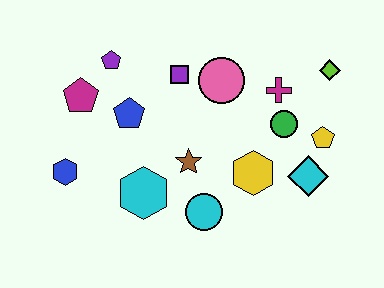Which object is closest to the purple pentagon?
The magenta pentagon is closest to the purple pentagon.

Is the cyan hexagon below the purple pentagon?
Yes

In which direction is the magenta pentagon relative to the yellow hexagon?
The magenta pentagon is to the left of the yellow hexagon.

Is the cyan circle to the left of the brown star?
No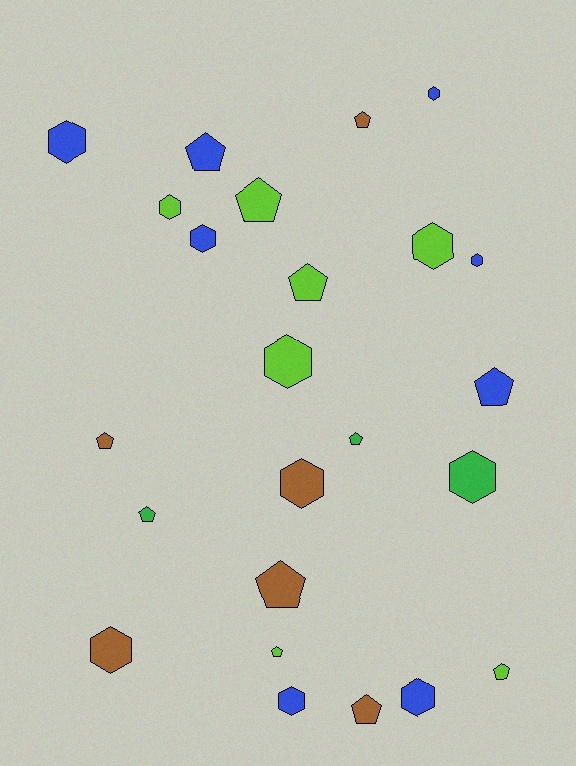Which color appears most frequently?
Blue, with 8 objects.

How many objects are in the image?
There are 24 objects.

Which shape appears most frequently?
Pentagon, with 12 objects.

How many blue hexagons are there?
There are 6 blue hexagons.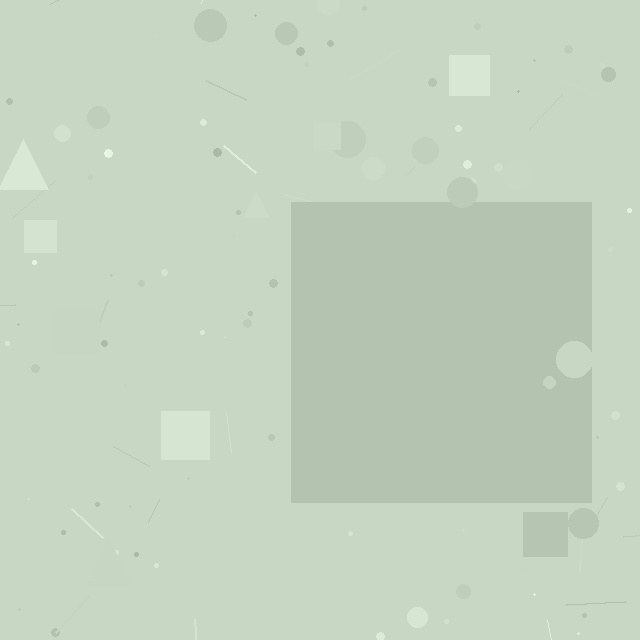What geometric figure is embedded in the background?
A square is embedded in the background.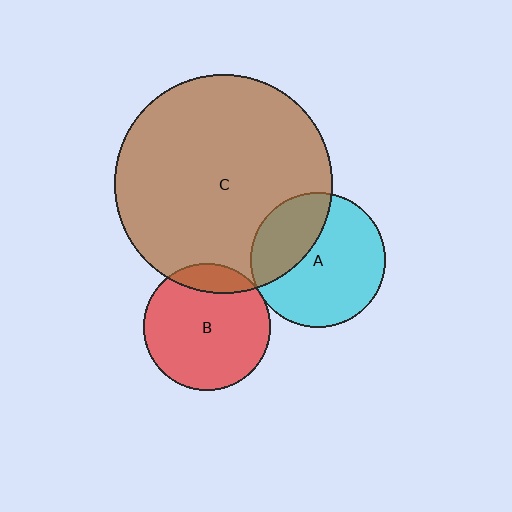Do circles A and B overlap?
Yes.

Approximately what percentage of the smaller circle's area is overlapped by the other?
Approximately 5%.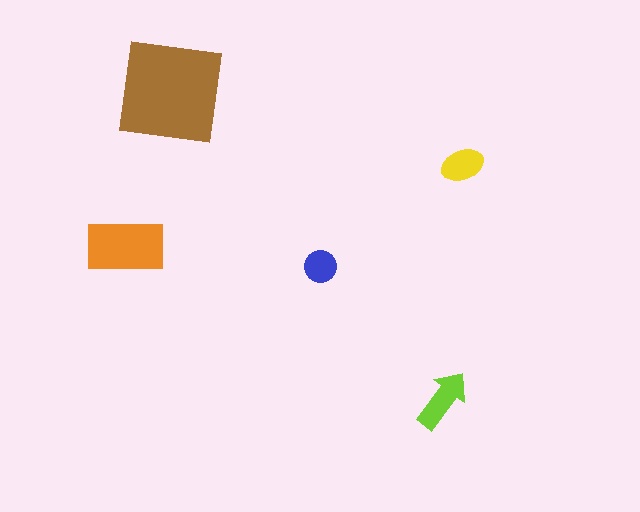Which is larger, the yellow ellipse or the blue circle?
The yellow ellipse.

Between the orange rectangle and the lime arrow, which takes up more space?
The orange rectangle.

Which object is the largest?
The brown square.